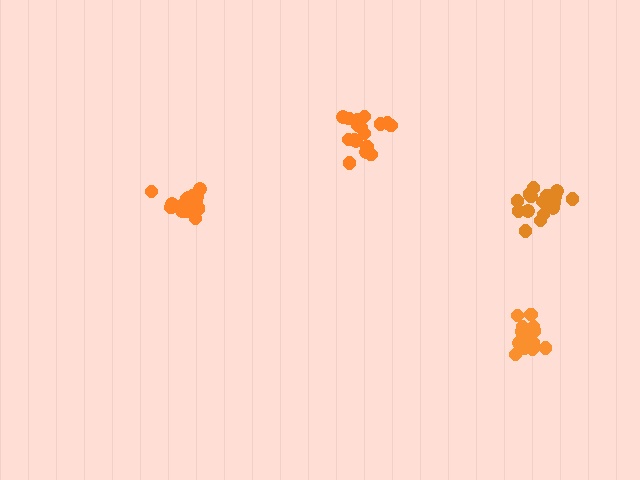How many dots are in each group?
Group 1: 18 dots, Group 2: 20 dots, Group 3: 17 dots, Group 4: 17 dots (72 total).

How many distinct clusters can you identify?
There are 4 distinct clusters.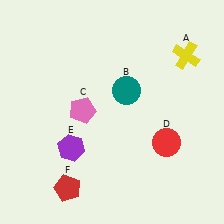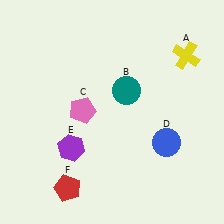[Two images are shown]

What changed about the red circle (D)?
In Image 1, D is red. In Image 2, it changed to blue.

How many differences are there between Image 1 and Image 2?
There is 1 difference between the two images.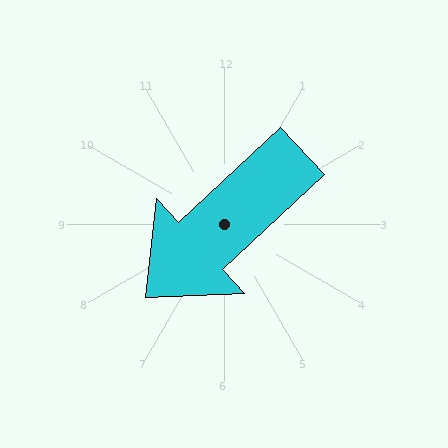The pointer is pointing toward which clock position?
Roughly 8 o'clock.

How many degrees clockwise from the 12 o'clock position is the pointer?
Approximately 227 degrees.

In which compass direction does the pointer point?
Southwest.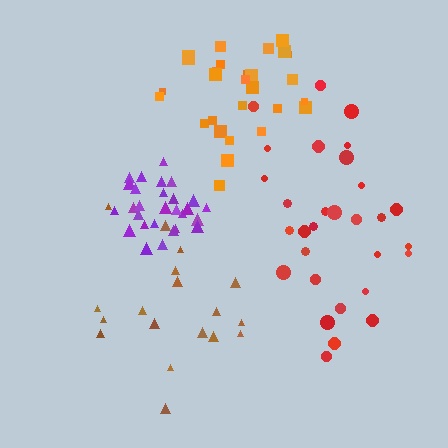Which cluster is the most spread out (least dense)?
Brown.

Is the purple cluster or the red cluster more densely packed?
Purple.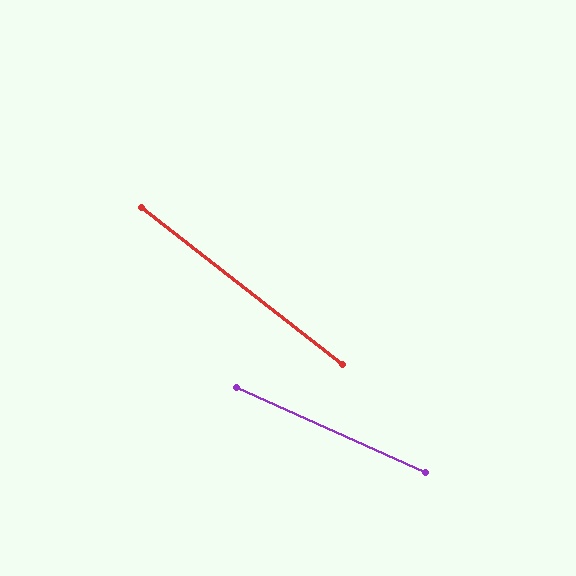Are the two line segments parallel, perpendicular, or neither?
Neither parallel nor perpendicular — they differ by about 14°.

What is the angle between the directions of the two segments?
Approximately 14 degrees.